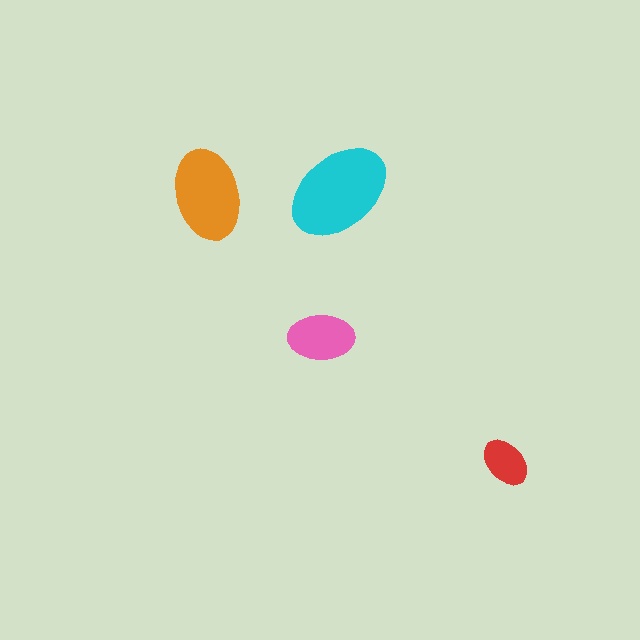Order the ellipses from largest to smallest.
the cyan one, the orange one, the pink one, the red one.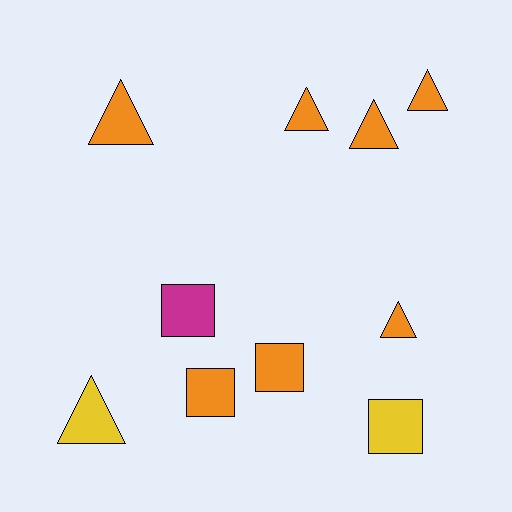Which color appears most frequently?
Orange, with 7 objects.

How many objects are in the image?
There are 10 objects.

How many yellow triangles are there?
There is 1 yellow triangle.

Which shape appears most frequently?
Triangle, with 6 objects.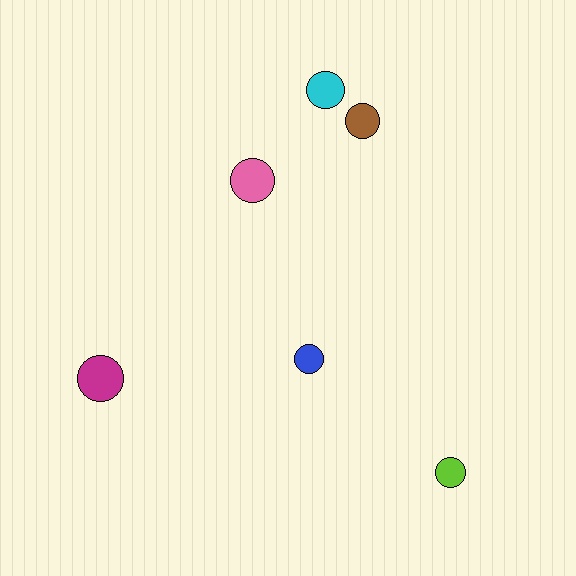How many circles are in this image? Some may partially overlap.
There are 6 circles.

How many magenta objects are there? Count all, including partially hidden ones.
There is 1 magenta object.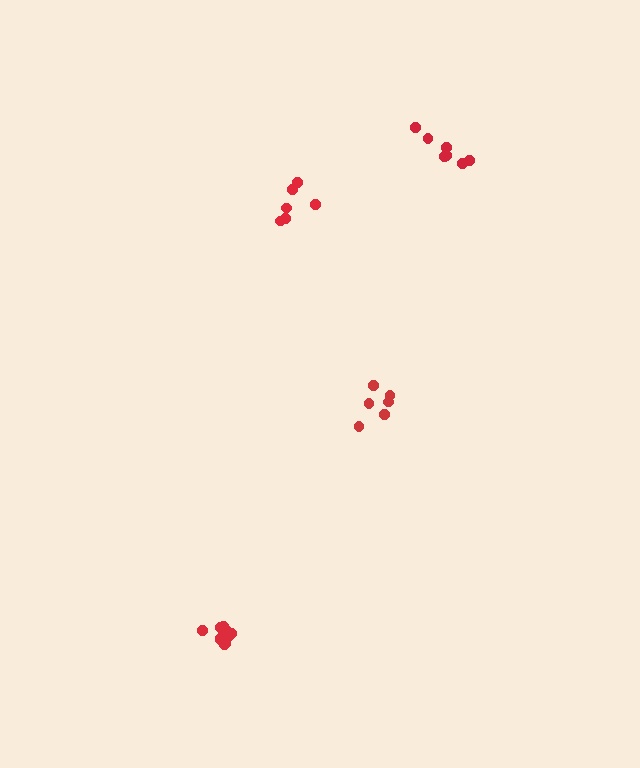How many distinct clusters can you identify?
There are 4 distinct clusters.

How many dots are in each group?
Group 1: 7 dots, Group 2: 10 dots, Group 3: 6 dots, Group 4: 6 dots (29 total).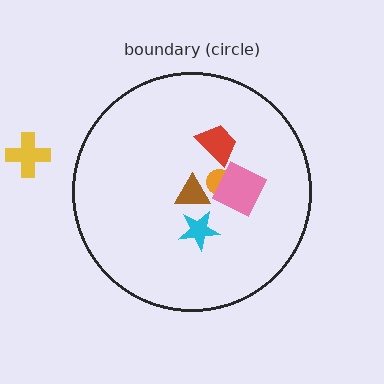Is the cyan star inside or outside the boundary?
Inside.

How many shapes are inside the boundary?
5 inside, 1 outside.